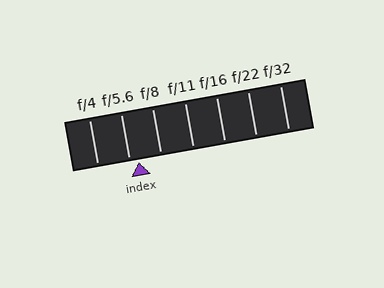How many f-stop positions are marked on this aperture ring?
There are 7 f-stop positions marked.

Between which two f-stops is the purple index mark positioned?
The index mark is between f/5.6 and f/8.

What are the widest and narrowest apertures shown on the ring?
The widest aperture shown is f/4 and the narrowest is f/32.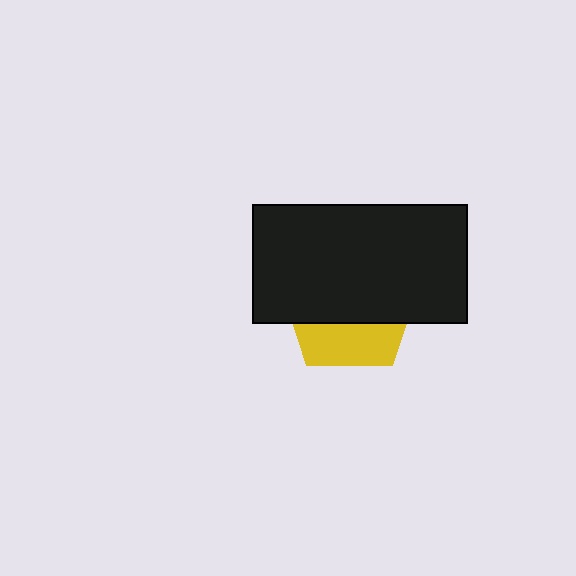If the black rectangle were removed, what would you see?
You would see the complete yellow pentagon.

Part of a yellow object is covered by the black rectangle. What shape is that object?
It is a pentagon.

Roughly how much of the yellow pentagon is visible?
A small part of it is visible (roughly 33%).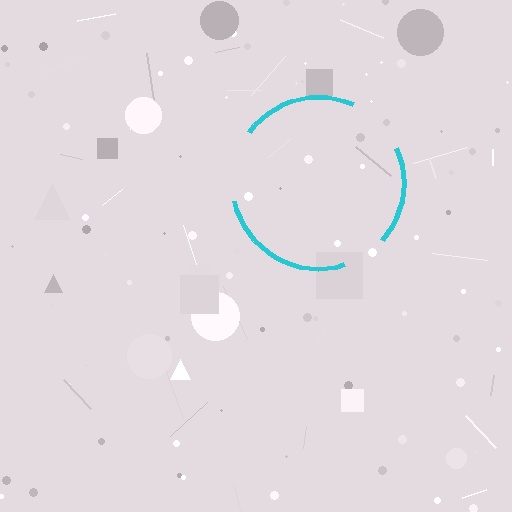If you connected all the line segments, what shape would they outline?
They would outline a circle.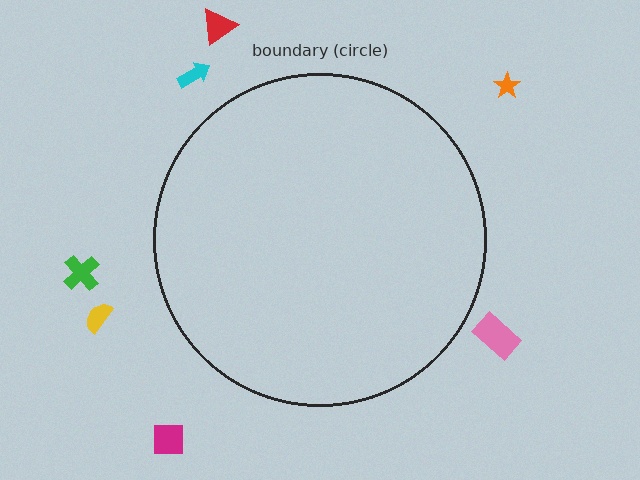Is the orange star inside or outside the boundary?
Outside.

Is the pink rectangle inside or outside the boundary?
Outside.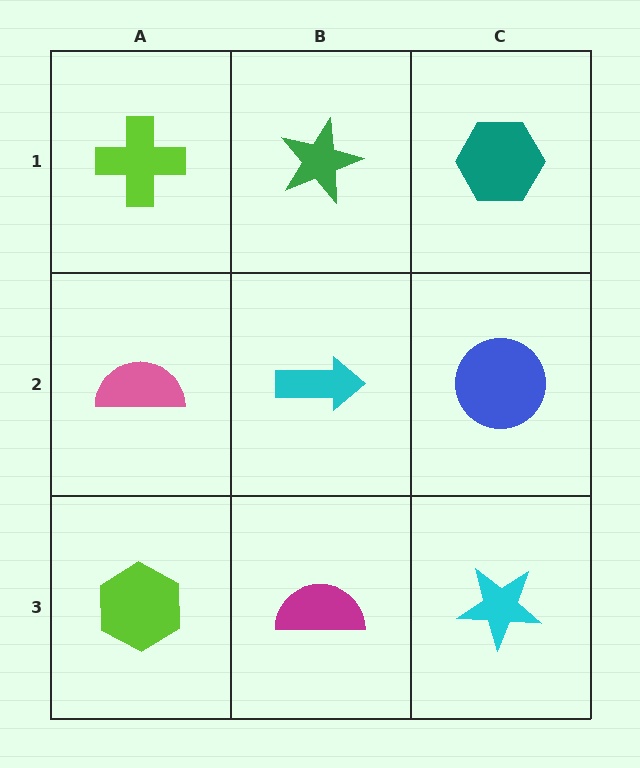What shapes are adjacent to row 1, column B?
A cyan arrow (row 2, column B), a lime cross (row 1, column A), a teal hexagon (row 1, column C).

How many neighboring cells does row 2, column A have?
3.